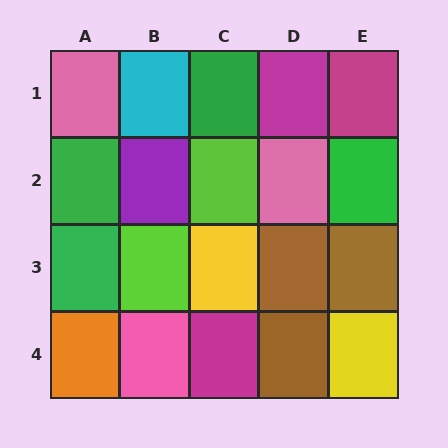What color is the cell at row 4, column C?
Magenta.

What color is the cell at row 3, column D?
Brown.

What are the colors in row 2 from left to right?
Green, purple, lime, pink, green.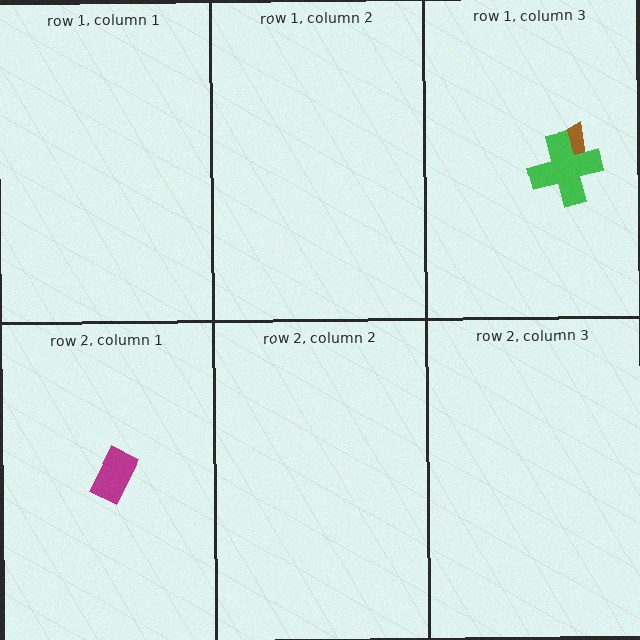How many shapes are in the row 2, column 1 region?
1.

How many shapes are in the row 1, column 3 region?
2.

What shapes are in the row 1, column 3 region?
The brown trapezoid, the green cross.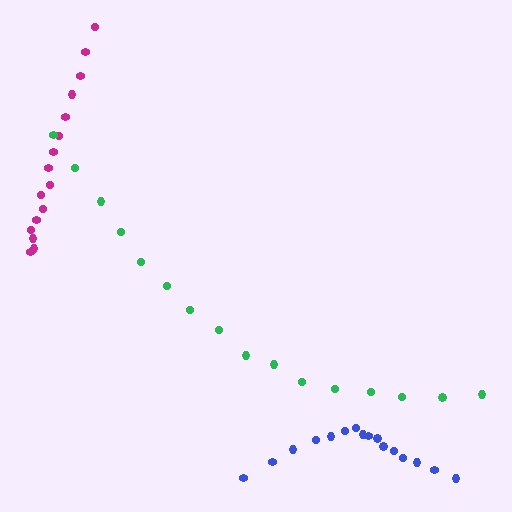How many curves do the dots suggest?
There are 3 distinct paths.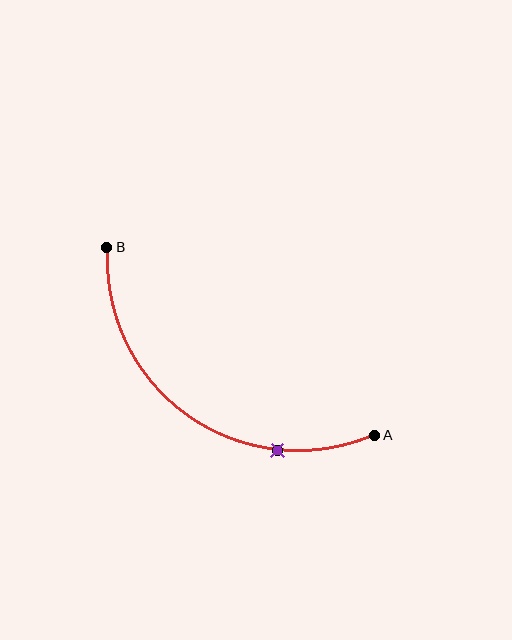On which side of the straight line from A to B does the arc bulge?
The arc bulges below and to the left of the straight line connecting A and B.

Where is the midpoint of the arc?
The arc midpoint is the point on the curve farthest from the straight line joining A and B. It sits below and to the left of that line.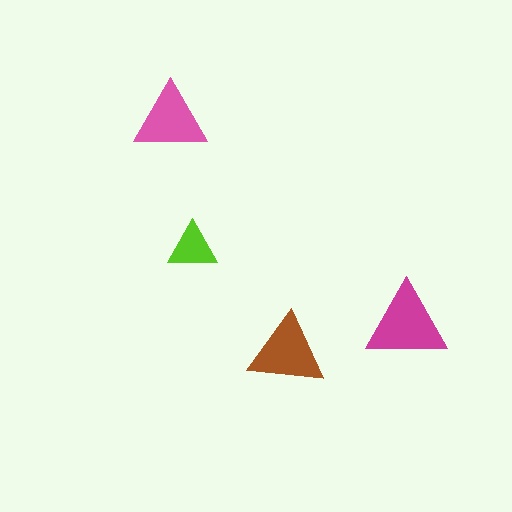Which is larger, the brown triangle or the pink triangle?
The brown one.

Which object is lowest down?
The brown triangle is bottommost.